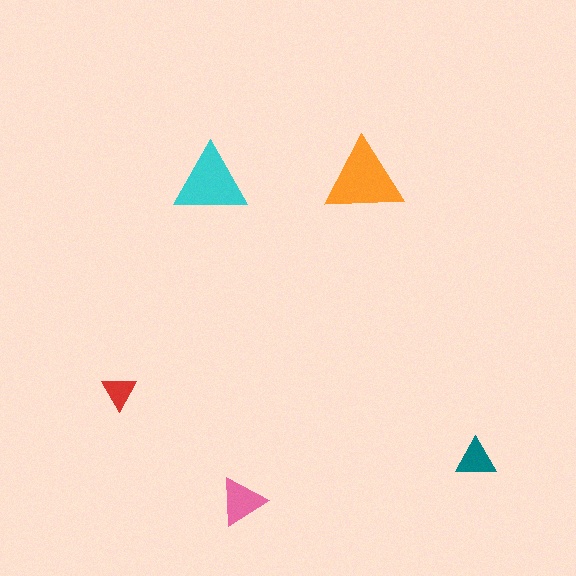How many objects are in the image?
There are 5 objects in the image.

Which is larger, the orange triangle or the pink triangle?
The orange one.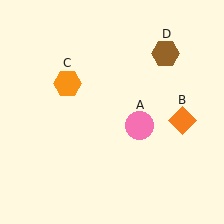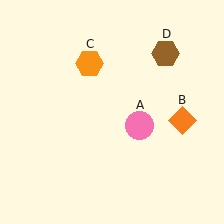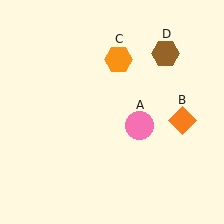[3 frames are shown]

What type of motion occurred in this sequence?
The orange hexagon (object C) rotated clockwise around the center of the scene.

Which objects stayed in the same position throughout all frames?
Pink circle (object A) and orange diamond (object B) and brown hexagon (object D) remained stationary.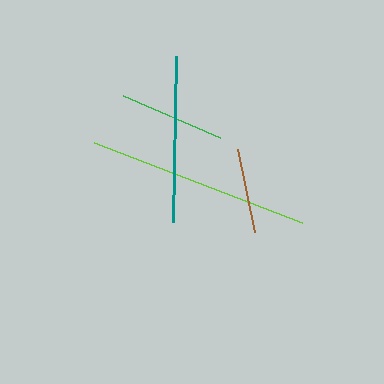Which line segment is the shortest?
The brown line is the shortest at approximately 85 pixels.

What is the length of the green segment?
The green segment is approximately 106 pixels long.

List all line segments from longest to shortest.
From longest to shortest: lime, teal, green, brown.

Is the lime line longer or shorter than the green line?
The lime line is longer than the green line.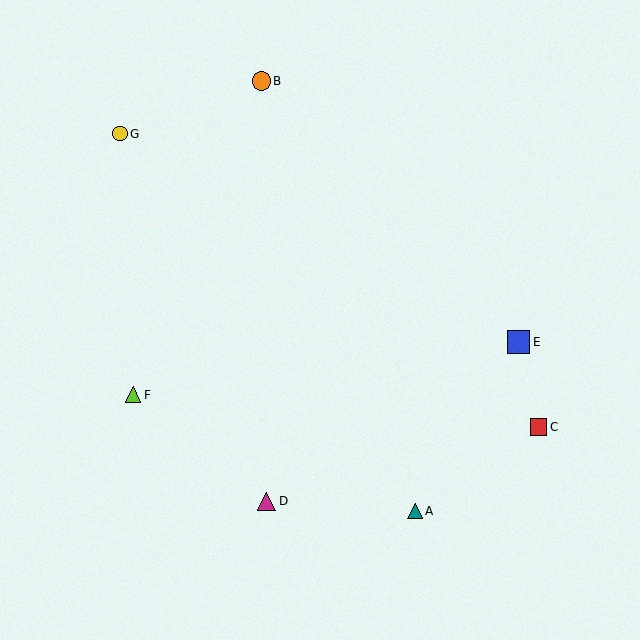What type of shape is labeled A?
Shape A is a teal triangle.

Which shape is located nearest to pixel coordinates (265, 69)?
The orange circle (labeled B) at (261, 81) is nearest to that location.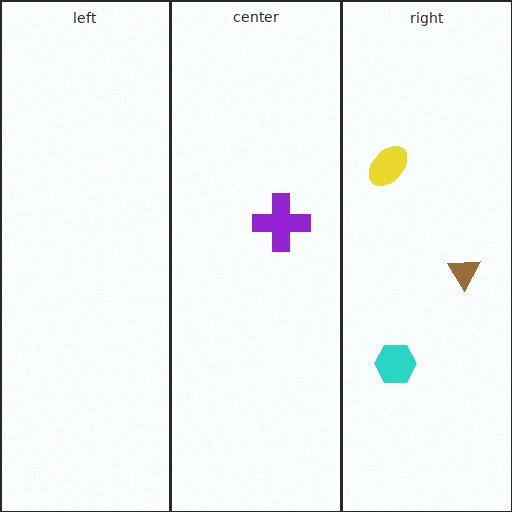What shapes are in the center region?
The purple cross.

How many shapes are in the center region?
1.